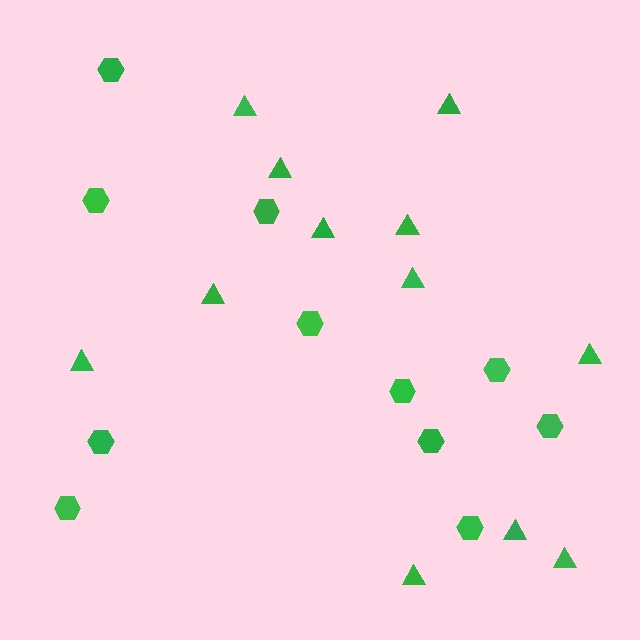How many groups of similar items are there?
There are 2 groups: one group of triangles (12) and one group of hexagons (11).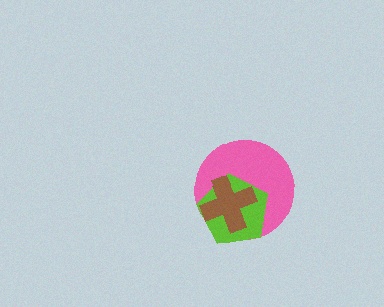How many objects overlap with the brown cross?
2 objects overlap with the brown cross.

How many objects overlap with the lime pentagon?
2 objects overlap with the lime pentagon.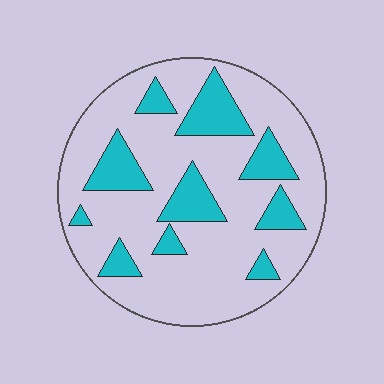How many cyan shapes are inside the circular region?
10.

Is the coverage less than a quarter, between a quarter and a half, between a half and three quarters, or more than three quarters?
Less than a quarter.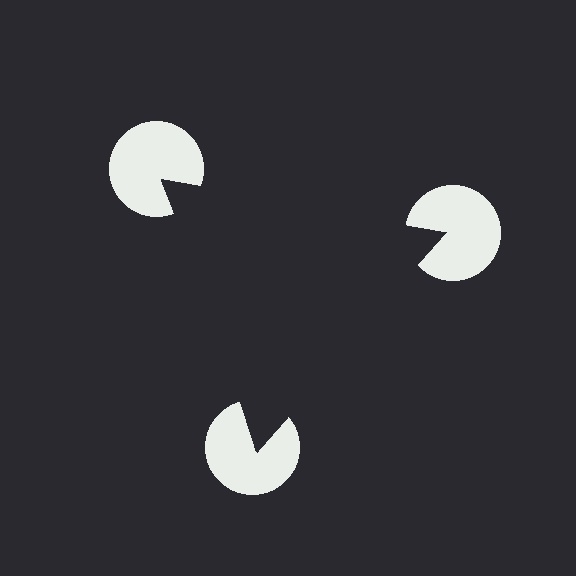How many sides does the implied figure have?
3 sides.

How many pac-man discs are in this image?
There are 3 — one at each vertex of the illusory triangle.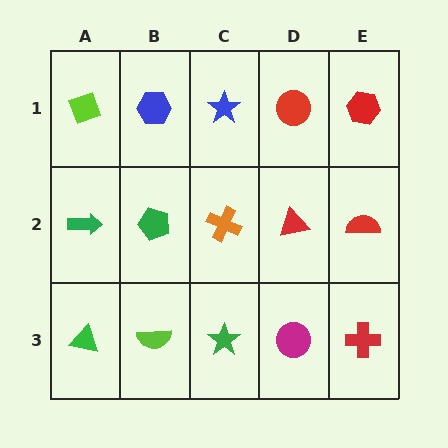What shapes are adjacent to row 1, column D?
A red triangle (row 2, column D), a blue star (row 1, column C), a red hexagon (row 1, column E).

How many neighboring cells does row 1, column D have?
3.